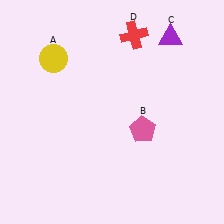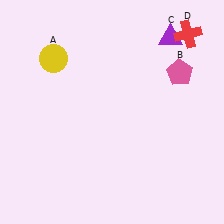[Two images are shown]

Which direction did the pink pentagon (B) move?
The pink pentagon (B) moved up.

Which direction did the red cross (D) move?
The red cross (D) moved right.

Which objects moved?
The objects that moved are: the pink pentagon (B), the red cross (D).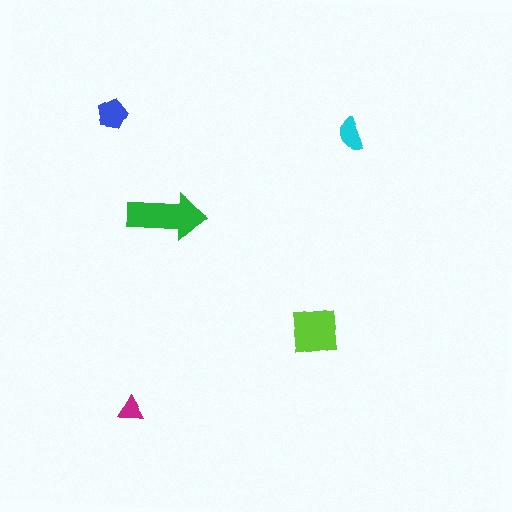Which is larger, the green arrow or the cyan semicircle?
The green arrow.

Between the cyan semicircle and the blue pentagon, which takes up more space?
The blue pentagon.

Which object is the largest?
The green arrow.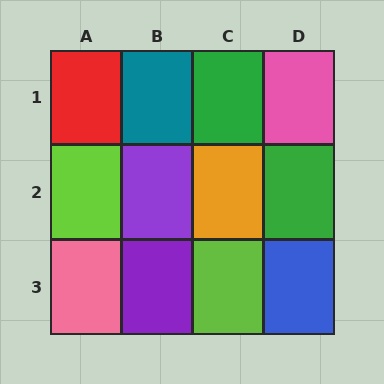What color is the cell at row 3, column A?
Pink.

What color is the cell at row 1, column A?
Red.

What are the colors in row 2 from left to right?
Lime, purple, orange, green.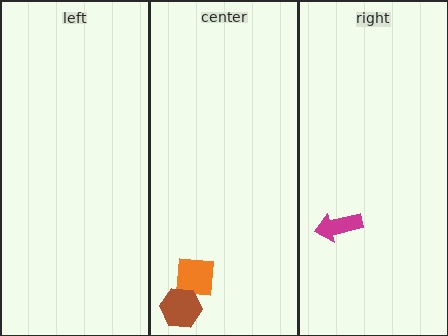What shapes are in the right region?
The magenta arrow.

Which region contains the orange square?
The center region.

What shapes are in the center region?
The orange square, the brown hexagon.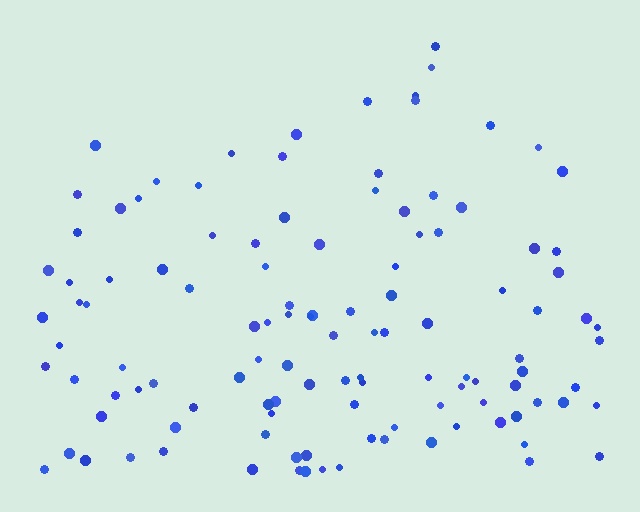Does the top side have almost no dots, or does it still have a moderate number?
Still a moderate number, just noticeably fewer than the bottom.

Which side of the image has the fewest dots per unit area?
The top.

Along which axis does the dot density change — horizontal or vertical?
Vertical.